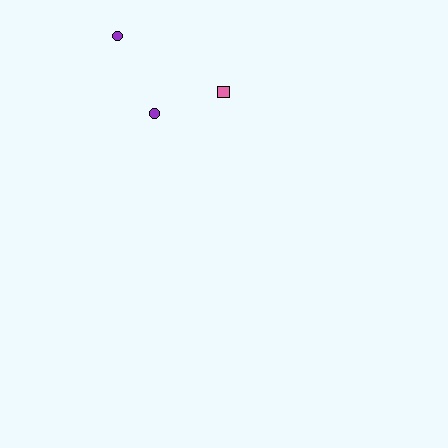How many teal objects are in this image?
There are no teal objects.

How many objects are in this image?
There are 3 objects.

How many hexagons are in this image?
There are no hexagons.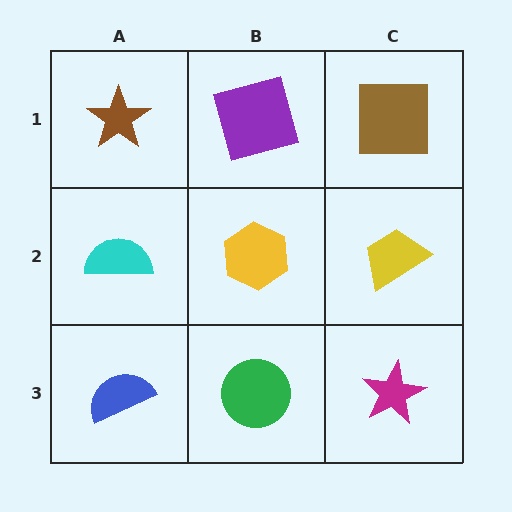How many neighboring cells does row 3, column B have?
3.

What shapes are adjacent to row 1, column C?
A yellow trapezoid (row 2, column C), a purple square (row 1, column B).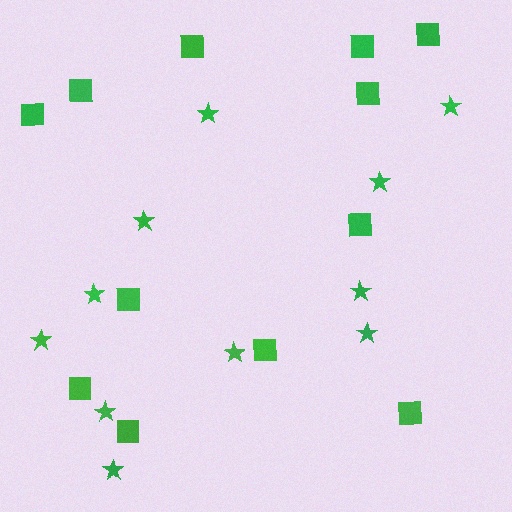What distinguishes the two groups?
There are 2 groups: one group of squares (12) and one group of stars (11).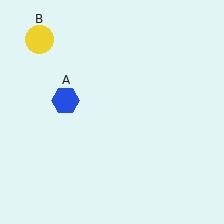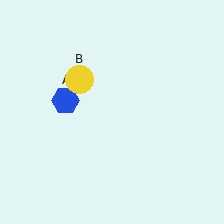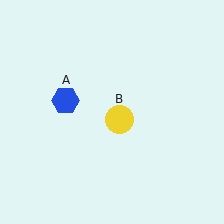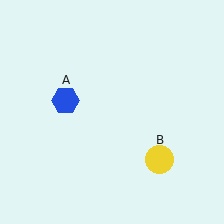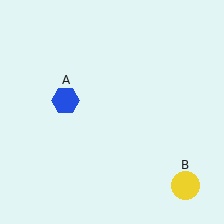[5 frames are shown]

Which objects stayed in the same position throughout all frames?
Blue hexagon (object A) remained stationary.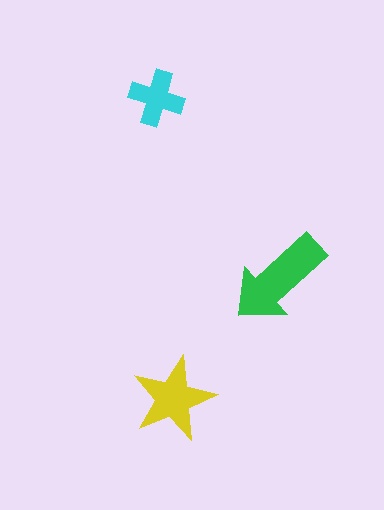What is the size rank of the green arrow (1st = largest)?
1st.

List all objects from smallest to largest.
The cyan cross, the yellow star, the green arrow.